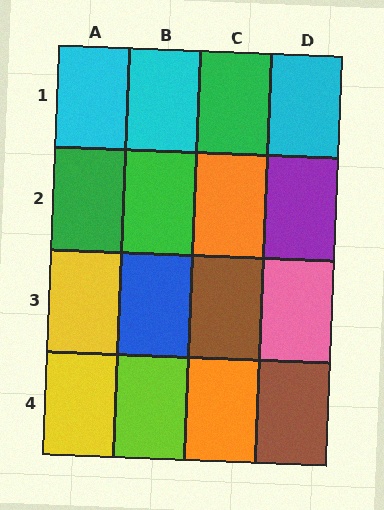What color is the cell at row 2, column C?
Orange.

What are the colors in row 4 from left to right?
Yellow, lime, orange, brown.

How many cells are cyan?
3 cells are cyan.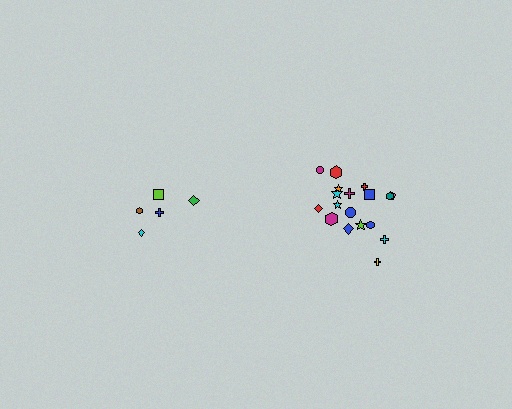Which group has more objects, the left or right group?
The right group.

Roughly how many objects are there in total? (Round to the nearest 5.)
Roughly 25 objects in total.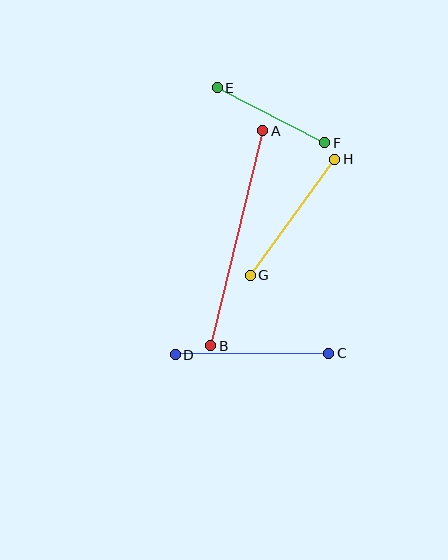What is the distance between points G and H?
The distance is approximately 144 pixels.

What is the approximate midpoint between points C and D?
The midpoint is at approximately (252, 354) pixels.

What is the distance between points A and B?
The distance is approximately 221 pixels.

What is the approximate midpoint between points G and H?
The midpoint is at approximately (292, 217) pixels.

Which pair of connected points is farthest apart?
Points A and B are farthest apart.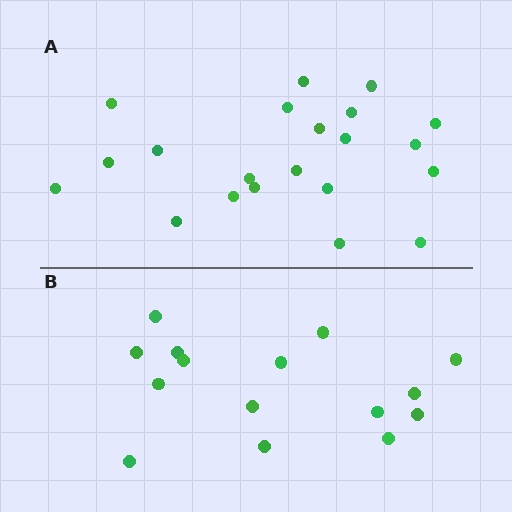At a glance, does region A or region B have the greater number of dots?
Region A (the top region) has more dots.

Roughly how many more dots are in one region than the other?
Region A has about 6 more dots than region B.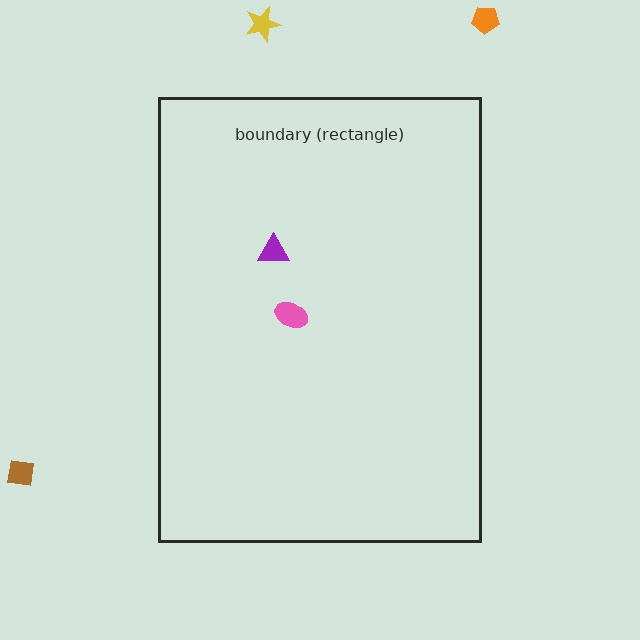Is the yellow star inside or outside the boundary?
Outside.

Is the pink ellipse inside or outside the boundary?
Inside.